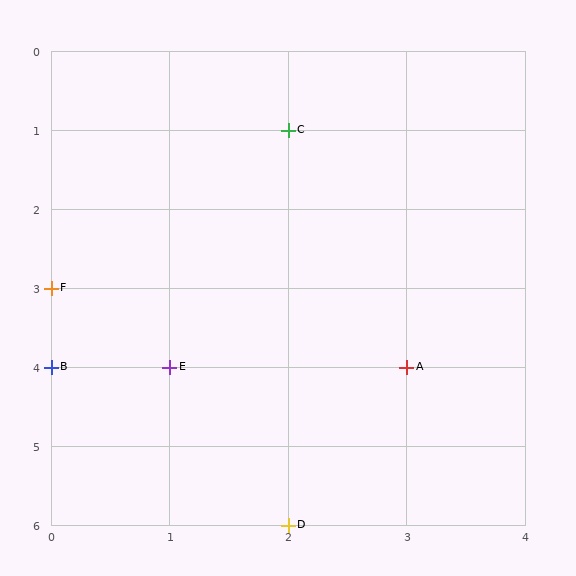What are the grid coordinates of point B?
Point B is at grid coordinates (0, 4).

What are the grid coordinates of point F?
Point F is at grid coordinates (0, 3).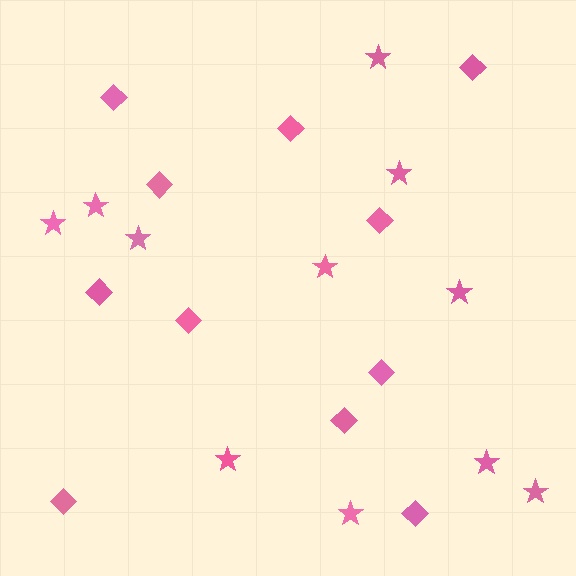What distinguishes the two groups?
There are 2 groups: one group of diamonds (11) and one group of stars (11).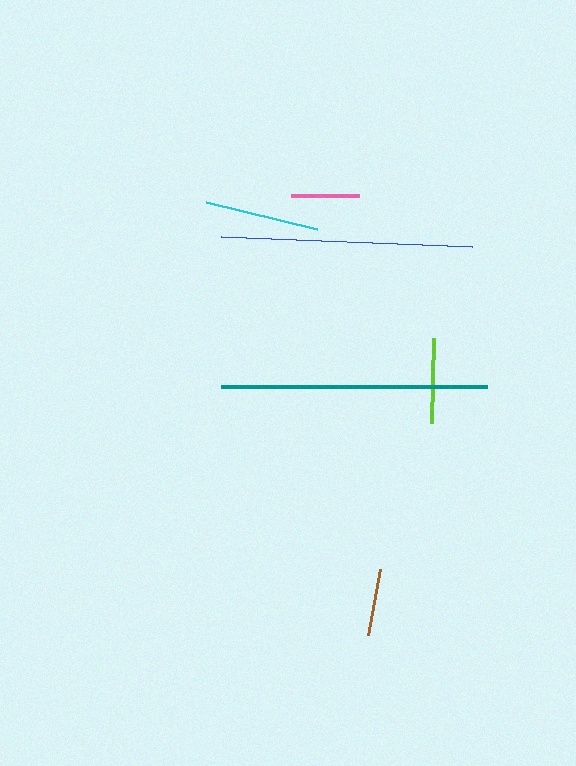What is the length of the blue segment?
The blue segment is approximately 251 pixels long.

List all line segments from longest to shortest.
From longest to shortest: teal, blue, cyan, lime, pink, brown.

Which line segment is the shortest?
The brown line is the shortest at approximately 66 pixels.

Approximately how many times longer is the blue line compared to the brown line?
The blue line is approximately 3.8 times the length of the brown line.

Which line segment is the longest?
The teal line is the longest at approximately 266 pixels.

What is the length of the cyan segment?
The cyan segment is approximately 114 pixels long.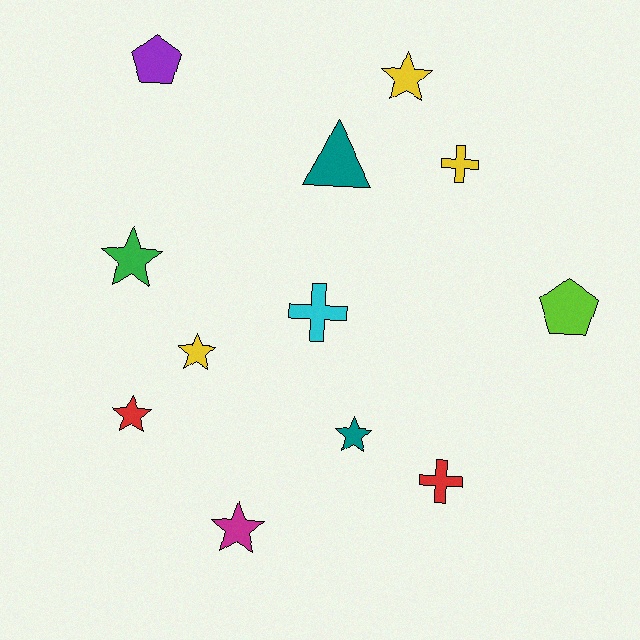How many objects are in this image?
There are 12 objects.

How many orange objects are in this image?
There are no orange objects.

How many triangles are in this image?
There is 1 triangle.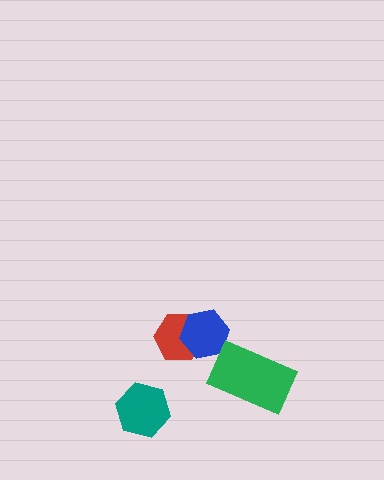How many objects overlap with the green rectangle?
0 objects overlap with the green rectangle.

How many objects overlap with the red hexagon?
1 object overlaps with the red hexagon.